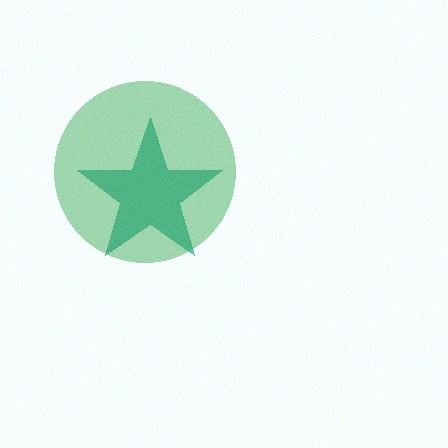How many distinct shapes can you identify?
There are 2 distinct shapes: a teal star, a green circle.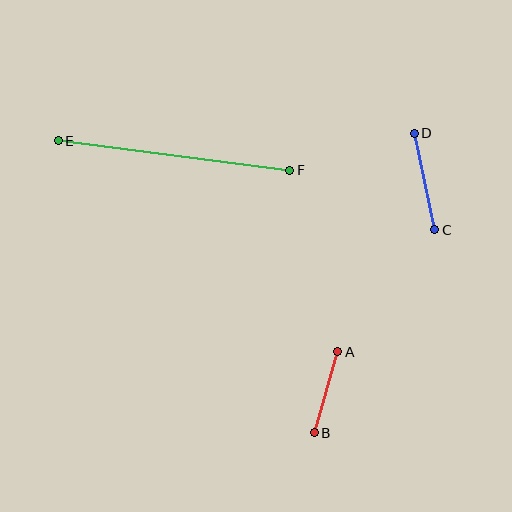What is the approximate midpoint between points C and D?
The midpoint is at approximately (425, 181) pixels.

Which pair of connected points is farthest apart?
Points E and F are farthest apart.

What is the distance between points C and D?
The distance is approximately 98 pixels.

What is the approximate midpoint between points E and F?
The midpoint is at approximately (174, 156) pixels.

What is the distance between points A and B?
The distance is approximately 85 pixels.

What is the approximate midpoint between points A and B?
The midpoint is at approximately (326, 392) pixels.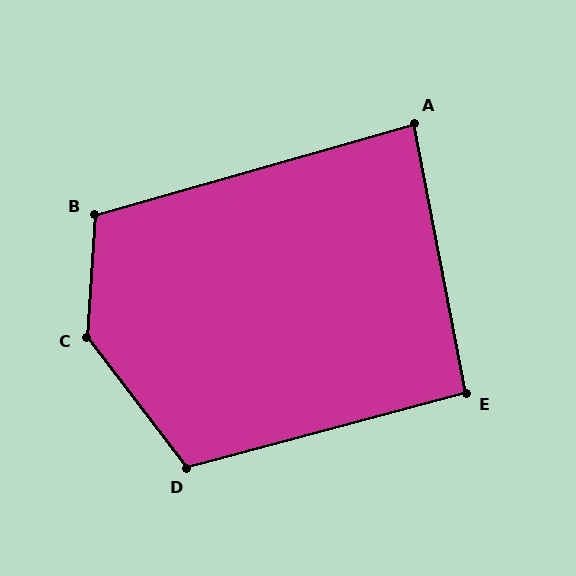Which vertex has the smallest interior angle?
A, at approximately 85 degrees.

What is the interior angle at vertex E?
Approximately 94 degrees (approximately right).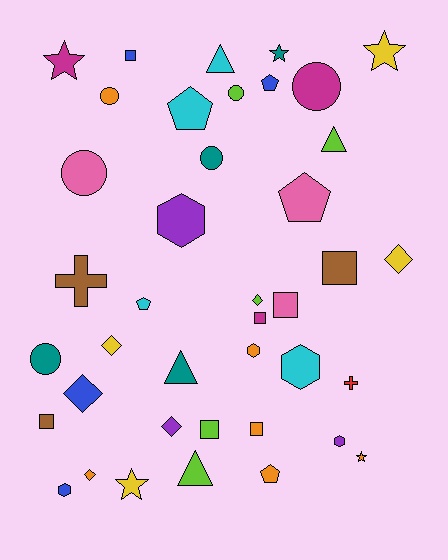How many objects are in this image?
There are 40 objects.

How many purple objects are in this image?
There are 3 purple objects.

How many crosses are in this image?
There are 2 crosses.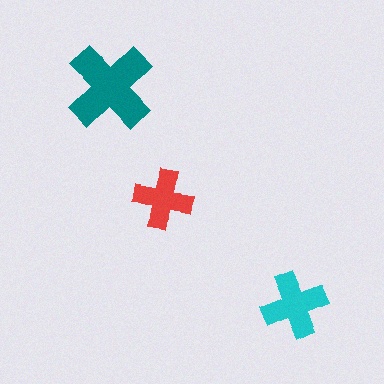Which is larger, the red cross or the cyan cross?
The cyan one.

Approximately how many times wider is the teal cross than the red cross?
About 1.5 times wider.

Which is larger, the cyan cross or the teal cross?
The teal one.